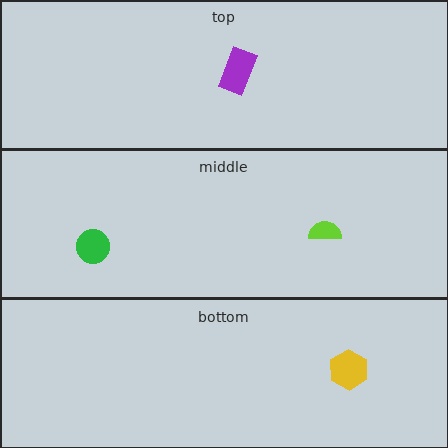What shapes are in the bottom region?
The yellow hexagon.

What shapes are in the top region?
The purple rectangle.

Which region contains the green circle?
The middle region.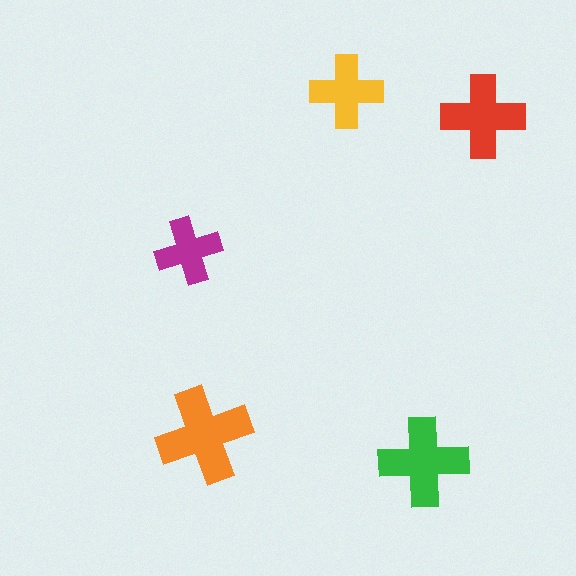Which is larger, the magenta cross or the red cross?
The red one.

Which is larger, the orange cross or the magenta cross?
The orange one.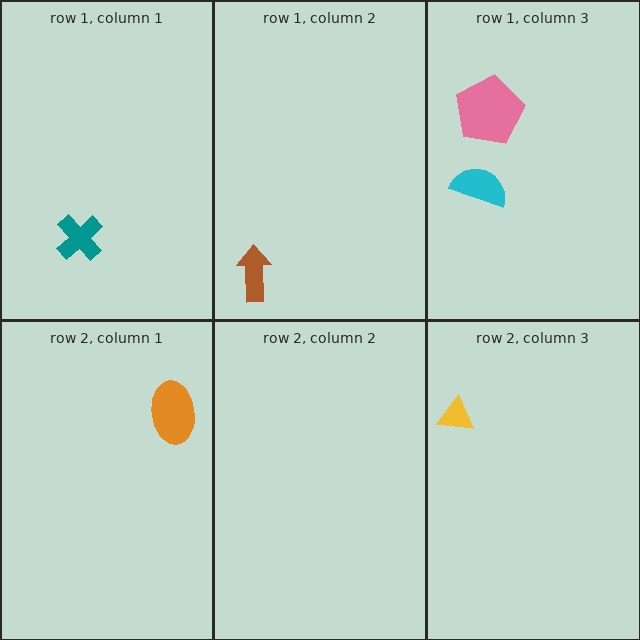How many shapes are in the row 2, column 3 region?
1.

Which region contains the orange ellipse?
The row 2, column 1 region.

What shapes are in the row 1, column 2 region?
The brown arrow.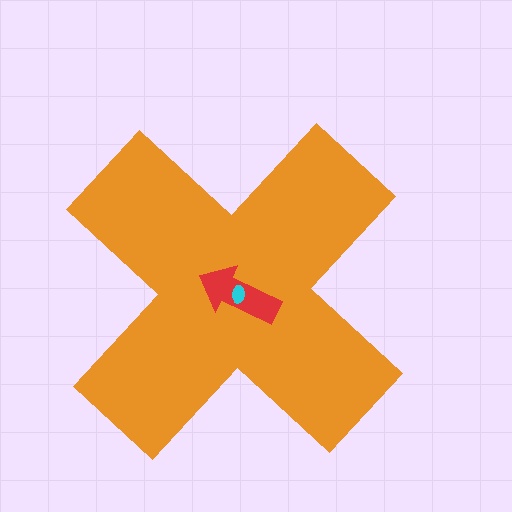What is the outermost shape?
The orange cross.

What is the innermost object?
The cyan ellipse.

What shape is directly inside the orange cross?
The red arrow.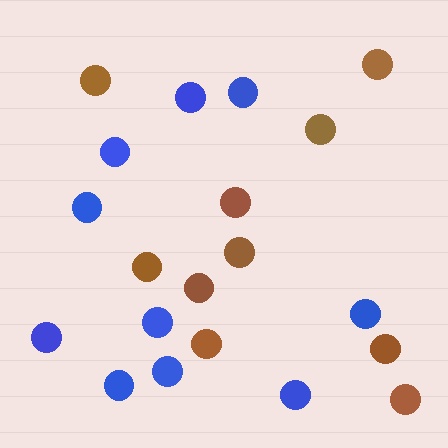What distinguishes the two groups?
There are 2 groups: one group of brown circles (10) and one group of blue circles (10).